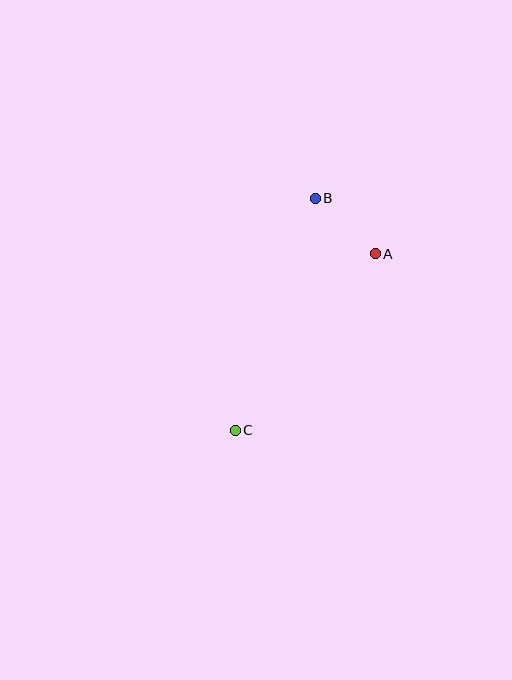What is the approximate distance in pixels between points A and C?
The distance between A and C is approximately 225 pixels.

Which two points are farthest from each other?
Points B and C are farthest from each other.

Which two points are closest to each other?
Points A and B are closest to each other.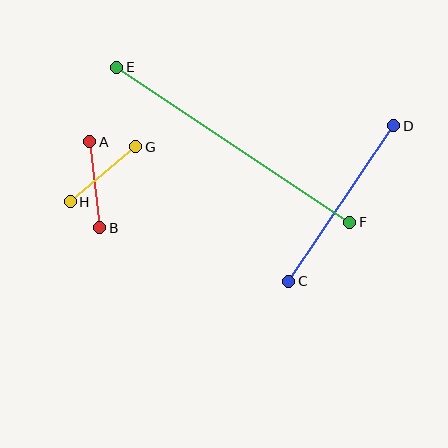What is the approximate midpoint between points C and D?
The midpoint is at approximately (341, 203) pixels.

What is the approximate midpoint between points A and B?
The midpoint is at approximately (95, 185) pixels.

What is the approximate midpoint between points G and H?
The midpoint is at approximately (103, 174) pixels.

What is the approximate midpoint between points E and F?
The midpoint is at approximately (233, 145) pixels.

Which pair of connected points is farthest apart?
Points E and F are farthest apart.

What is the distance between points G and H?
The distance is approximately 85 pixels.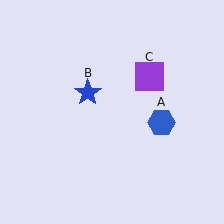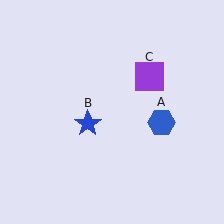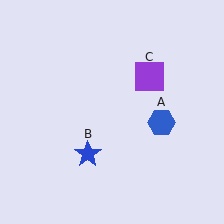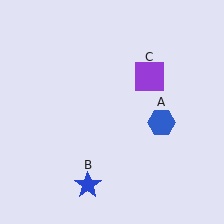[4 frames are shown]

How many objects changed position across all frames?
1 object changed position: blue star (object B).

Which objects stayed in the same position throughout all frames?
Blue hexagon (object A) and purple square (object C) remained stationary.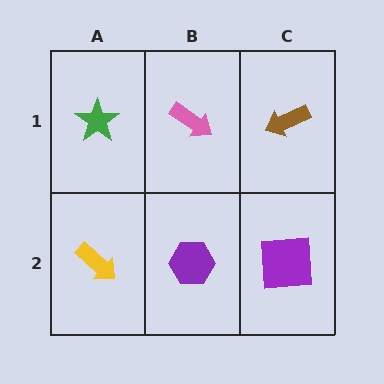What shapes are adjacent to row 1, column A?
A yellow arrow (row 2, column A), a pink arrow (row 1, column B).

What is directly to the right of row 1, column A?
A pink arrow.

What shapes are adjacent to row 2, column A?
A green star (row 1, column A), a purple hexagon (row 2, column B).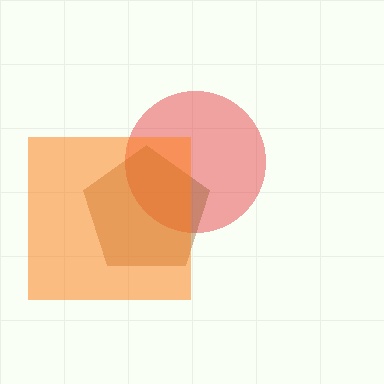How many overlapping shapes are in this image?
There are 3 overlapping shapes in the image.